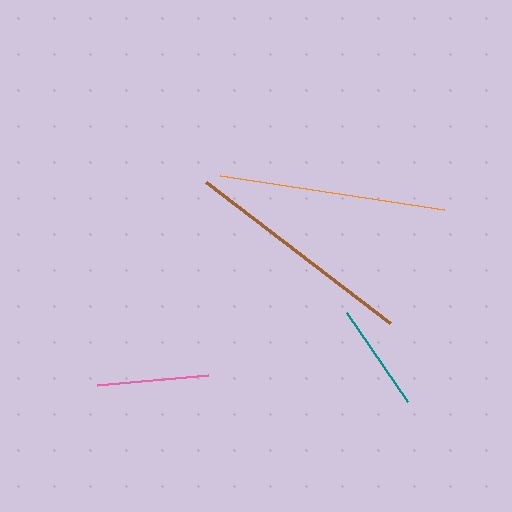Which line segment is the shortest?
The teal line is the shortest at approximately 107 pixels.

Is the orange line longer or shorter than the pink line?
The orange line is longer than the pink line.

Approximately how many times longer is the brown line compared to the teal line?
The brown line is approximately 2.2 times the length of the teal line.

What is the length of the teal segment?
The teal segment is approximately 107 pixels long.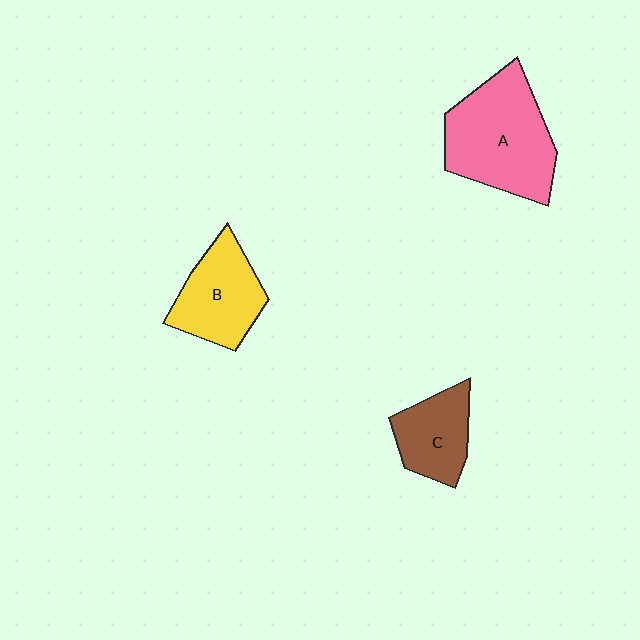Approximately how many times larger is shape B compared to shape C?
Approximately 1.2 times.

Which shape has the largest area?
Shape A (pink).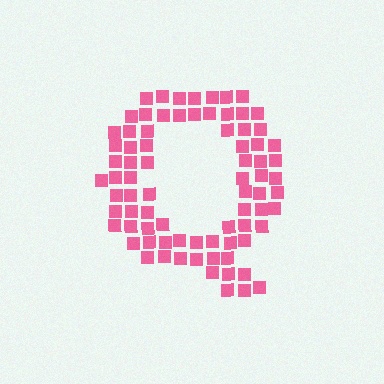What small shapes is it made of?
It is made of small squares.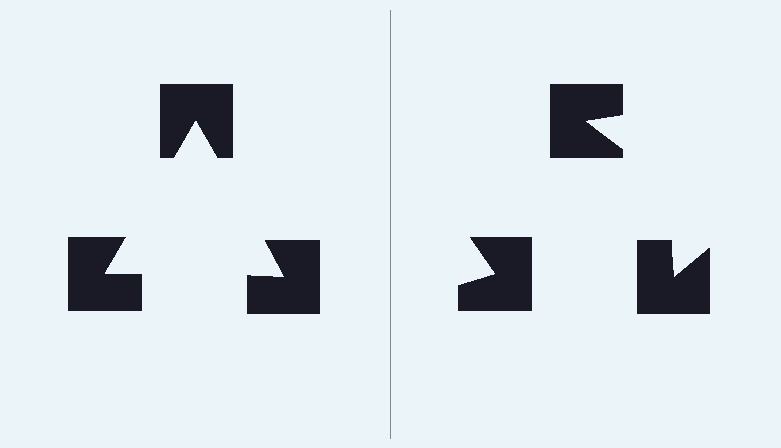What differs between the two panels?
The notched squares are positioned identically on both sides; only the wedge orientations differ. On the left they align to a triangle; on the right they are misaligned.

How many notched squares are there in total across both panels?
6 — 3 on each side.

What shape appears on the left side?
An illusory triangle.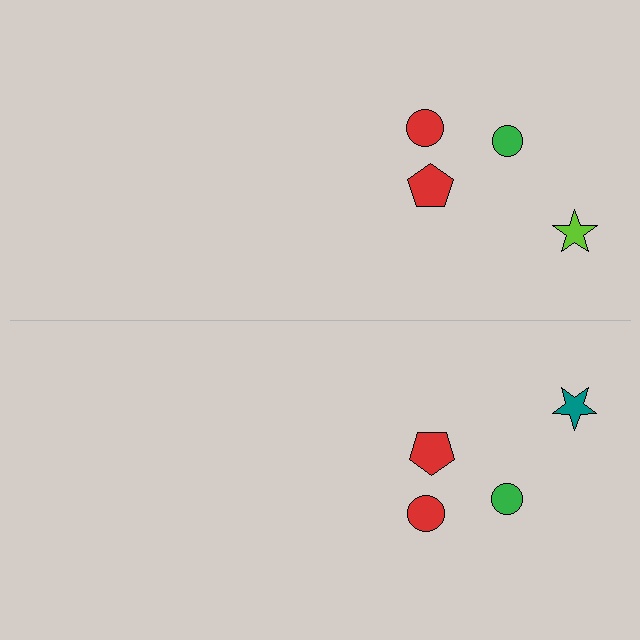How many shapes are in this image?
There are 8 shapes in this image.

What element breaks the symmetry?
The teal star on the bottom side breaks the symmetry — its mirror counterpart is lime.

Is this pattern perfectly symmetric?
No, the pattern is not perfectly symmetric. The teal star on the bottom side breaks the symmetry — its mirror counterpart is lime.